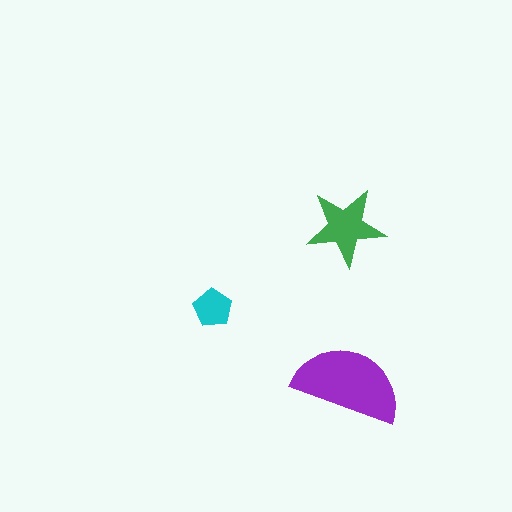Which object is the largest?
The purple semicircle.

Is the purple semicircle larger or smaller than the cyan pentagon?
Larger.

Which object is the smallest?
The cyan pentagon.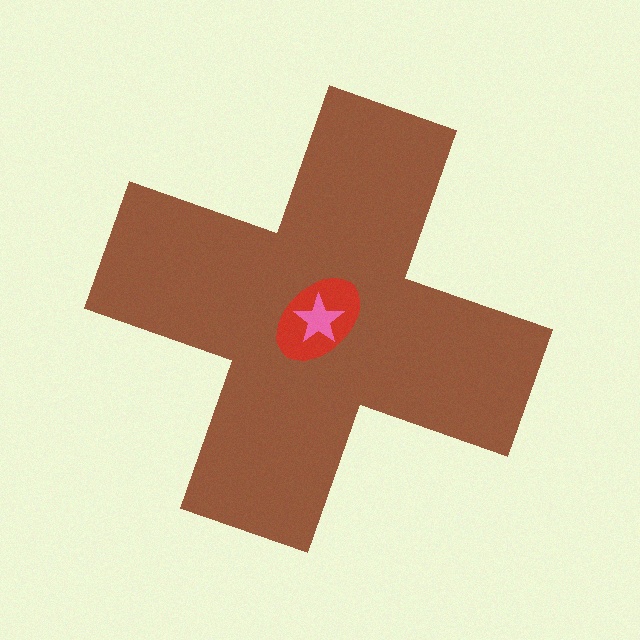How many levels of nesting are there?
3.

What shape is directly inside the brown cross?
The red ellipse.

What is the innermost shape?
The pink star.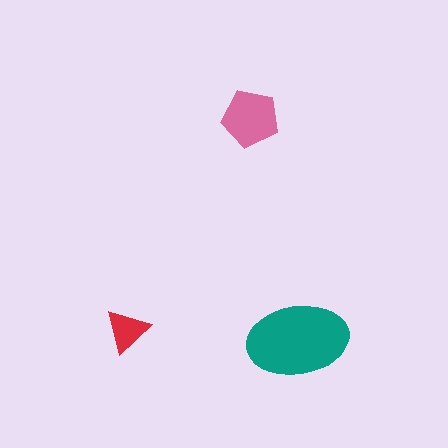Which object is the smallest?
The red triangle.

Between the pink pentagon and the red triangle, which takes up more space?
The pink pentagon.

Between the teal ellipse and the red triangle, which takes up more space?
The teal ellipse.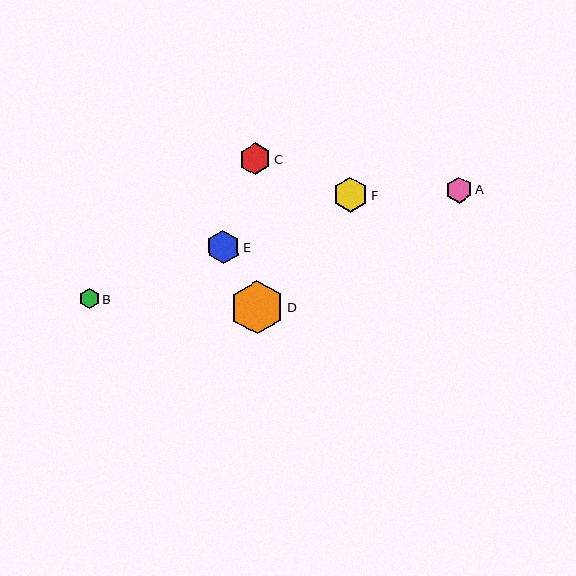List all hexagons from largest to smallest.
From largest to smallest: D, F, E, C, A, B.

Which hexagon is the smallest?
Hexagon B is the smallest with a size of approximately 20 pixels.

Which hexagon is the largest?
Hexagon D is the largest with a size of approximately 53 pixels.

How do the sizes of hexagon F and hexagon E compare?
Hexagon F and hexagon E are approximately the same size.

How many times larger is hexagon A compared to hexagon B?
Hexagon A is approximately 1.3 times the size of hexagon B.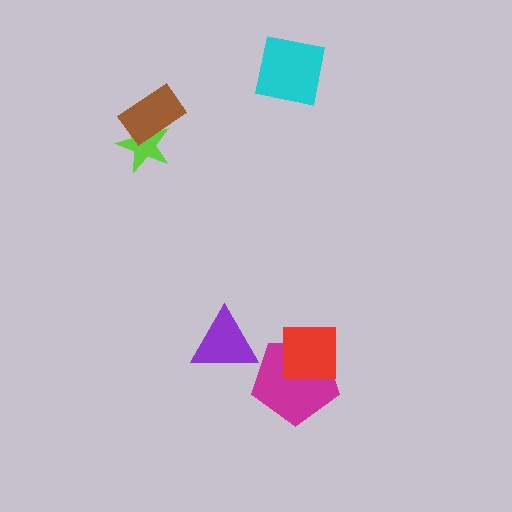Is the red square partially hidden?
No, no other shape covers it.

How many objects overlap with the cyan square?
0 objects overlap with the cyan square.